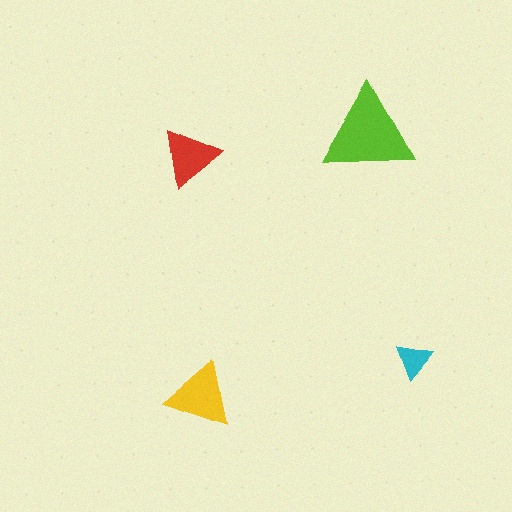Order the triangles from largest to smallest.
the lime one, the yellow one, the red one, the cyan one.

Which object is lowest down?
The yellow triangle is bottommost.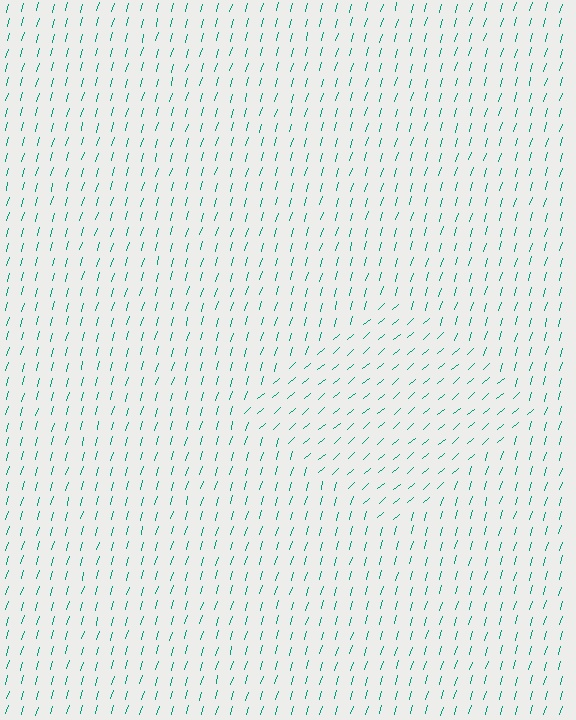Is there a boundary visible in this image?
Yes, there is a texture boundary formed by a change in line orientation.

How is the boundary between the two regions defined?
The boundary is defined purely by a change in line orientation (approximately 33 degrees difference). All lines are the same color and thickness.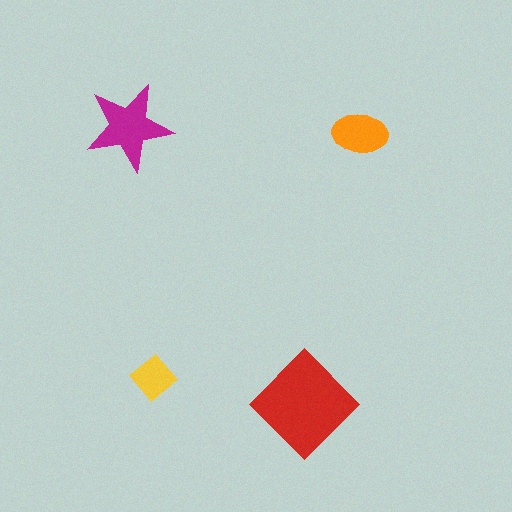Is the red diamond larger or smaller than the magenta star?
Larger.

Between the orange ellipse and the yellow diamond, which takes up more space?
The orange ellipse.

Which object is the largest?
The red diamond.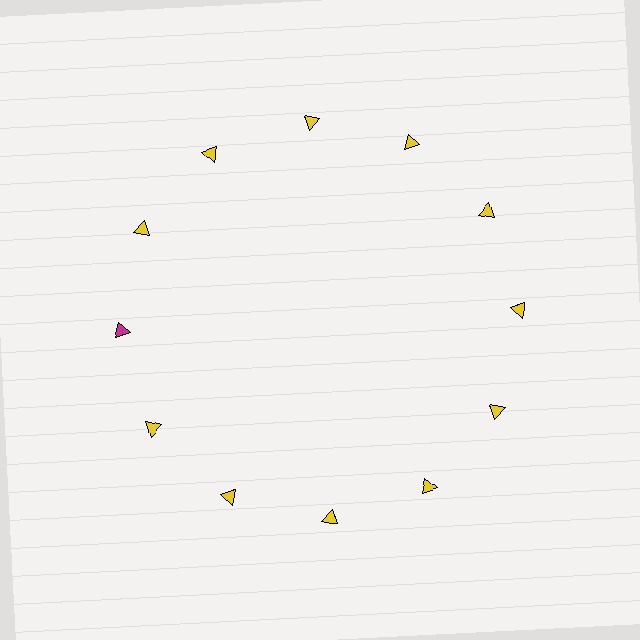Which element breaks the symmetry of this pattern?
The magenta triangle at roughly the 9 o'clock position breaks the symmetry. All other shapes are yellow triangles.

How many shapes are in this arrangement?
There are 12 shapes arranged in a ring pattern.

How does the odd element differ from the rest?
It has a different color: magenta instead of yellow.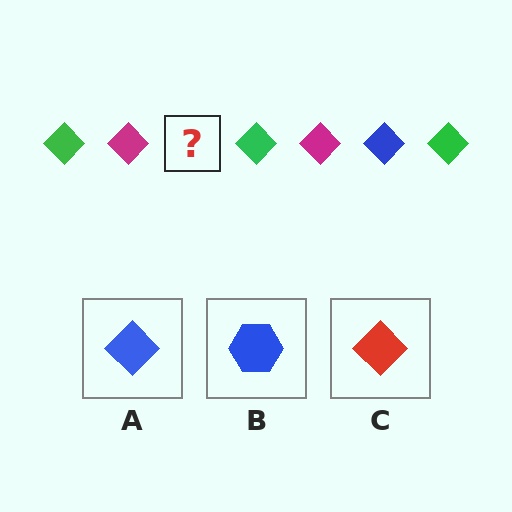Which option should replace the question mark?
Option A.